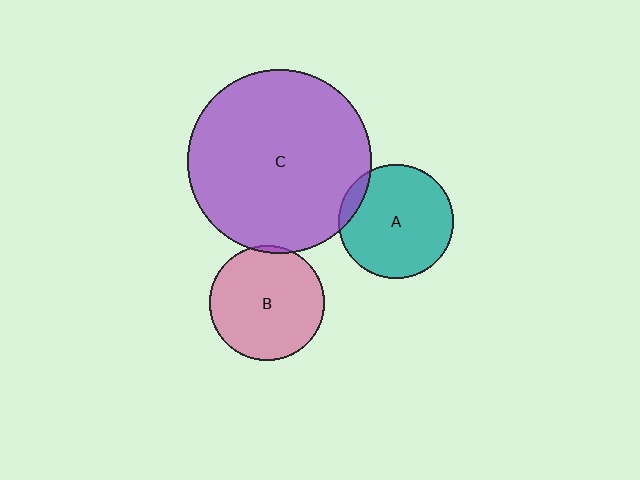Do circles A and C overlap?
Yes.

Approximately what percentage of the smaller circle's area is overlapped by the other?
Approximately 10%.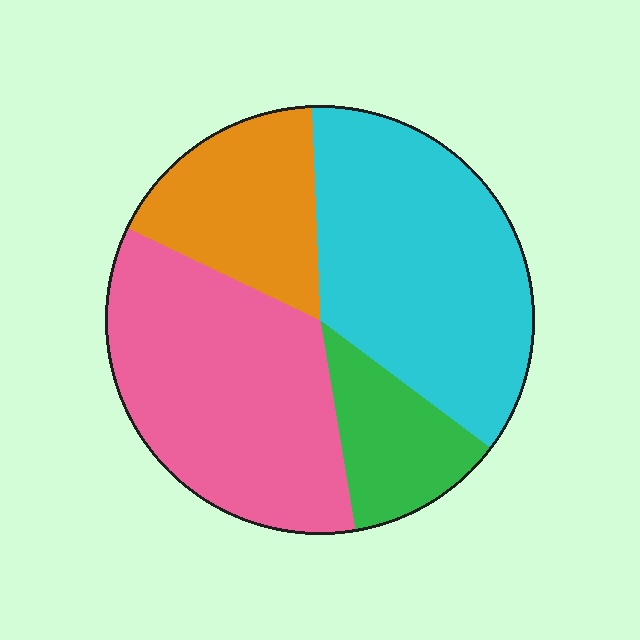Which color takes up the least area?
Green, at roughly 10%.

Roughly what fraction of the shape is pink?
Pink covers roughly 35% of the shape.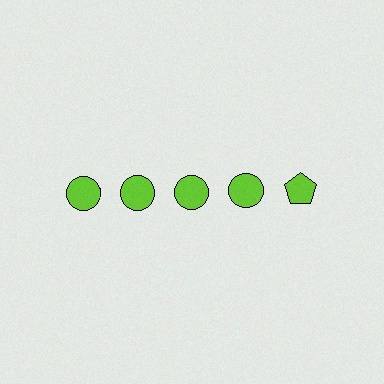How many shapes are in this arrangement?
There are 5 shapes arranged in a grid pattern.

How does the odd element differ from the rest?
It has a different shape: pentagon instead of circle.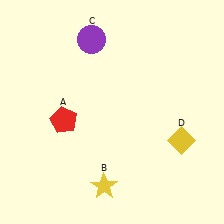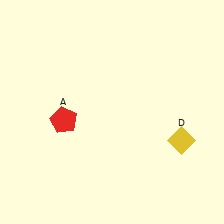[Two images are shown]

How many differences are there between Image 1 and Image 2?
There are 2 differences between the two images.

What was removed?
The purple circle (C), the yellow star (B) were removed in Image 2.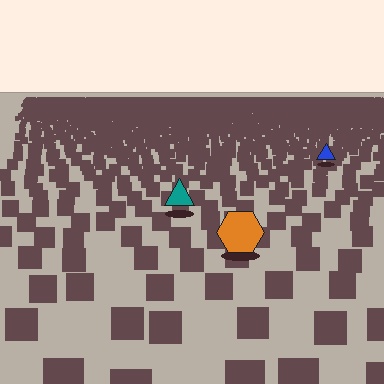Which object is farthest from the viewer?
The blue triangle is farthest from the viewer. It appears smaller and the ground texture around it is denser.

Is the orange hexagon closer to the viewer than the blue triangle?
Yes. The orange hexagon is closer — you can tell from the texture gradient: the ground texture is coarser near it.